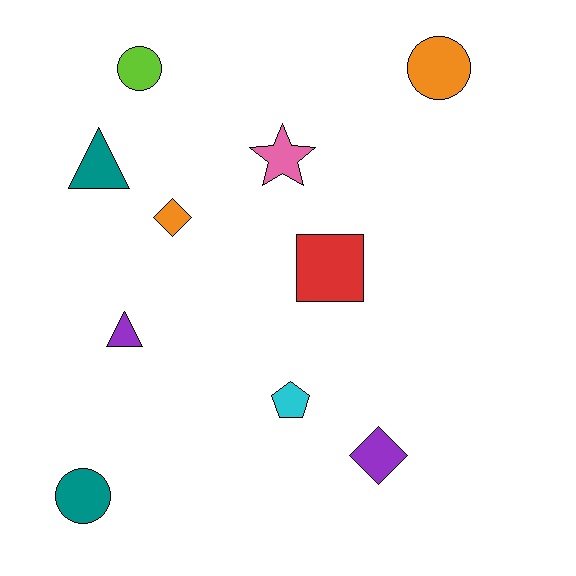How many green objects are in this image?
There are no green objects.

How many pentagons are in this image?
There is 1 pentagon.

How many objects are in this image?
There are 10 objects.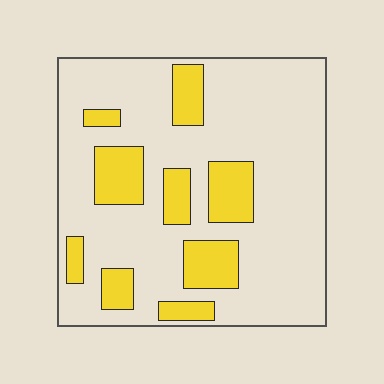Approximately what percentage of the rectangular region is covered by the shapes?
Approximately 20%.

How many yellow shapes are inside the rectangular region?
9.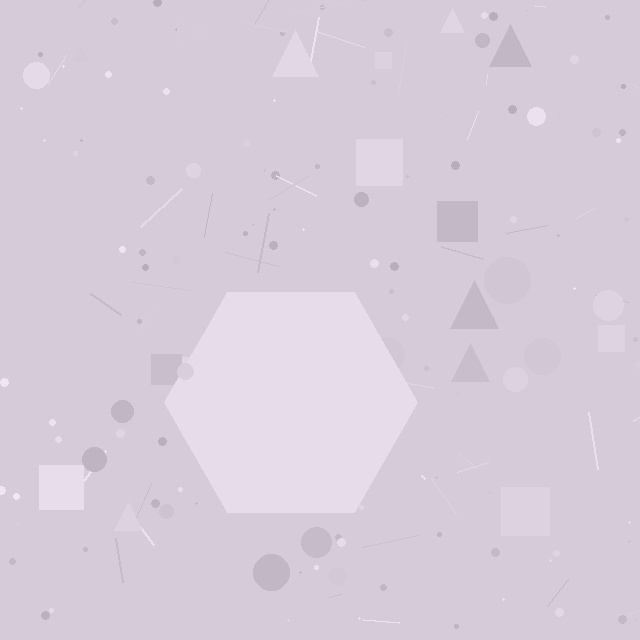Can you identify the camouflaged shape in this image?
The camouflaged shape is a hexagon.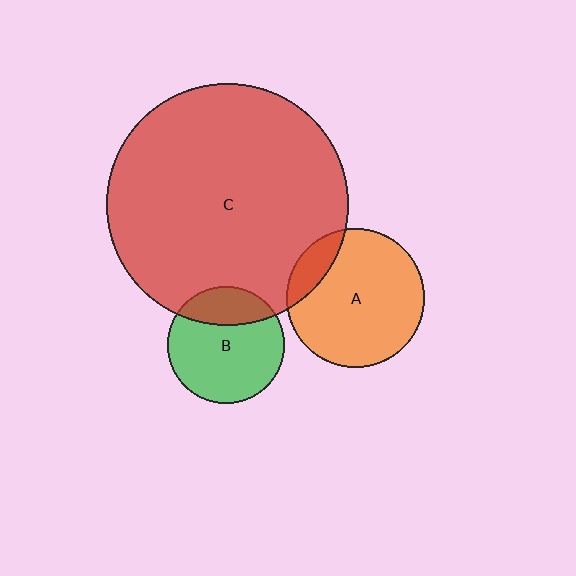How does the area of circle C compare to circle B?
Approximately 4.3 times.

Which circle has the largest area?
Circle C (red).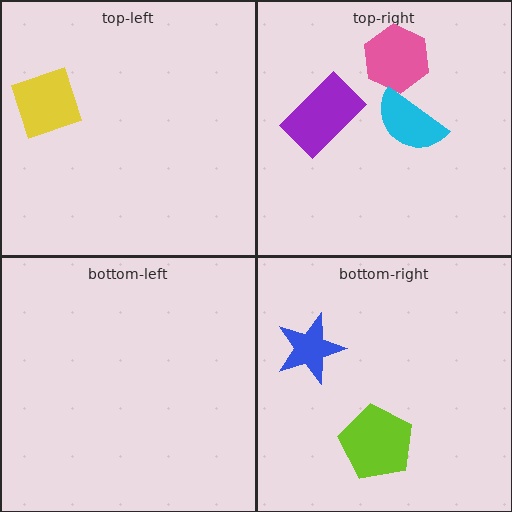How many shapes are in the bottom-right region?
2.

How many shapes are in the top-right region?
3.